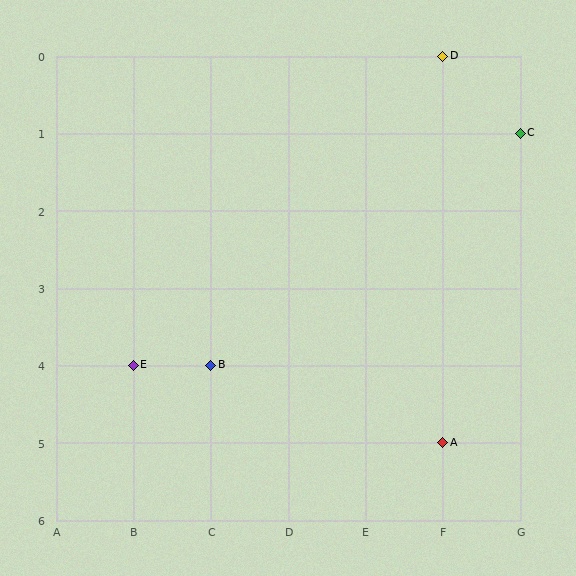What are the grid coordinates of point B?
Point B is at grid coordinates (C, 4).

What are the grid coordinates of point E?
Point E is at grid coordinates (B, 4).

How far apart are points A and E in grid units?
Points A and E are 4 columns and 1 row apart (about 4.1 grid units diagonally).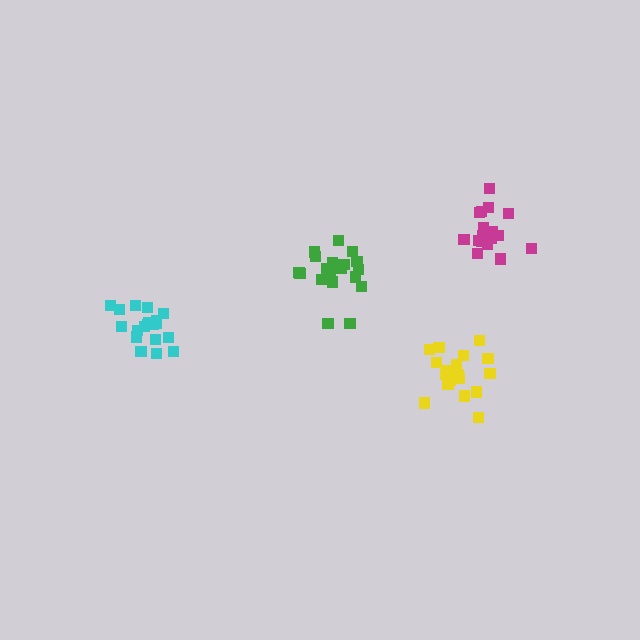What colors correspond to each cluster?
The clusters are colored: cyan, magenta, green, yellow.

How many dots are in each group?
Group 1: 20 dots, Group 2: 18 dots, Group 3: 20 dots, Group 4: 20 dots (78 total).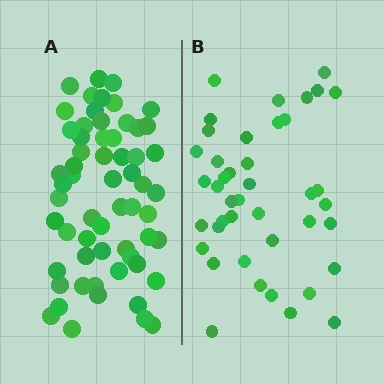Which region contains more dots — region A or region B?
Region A (the left region) has more dots.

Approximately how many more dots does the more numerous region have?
Region A has approximately 20 more dots than region B.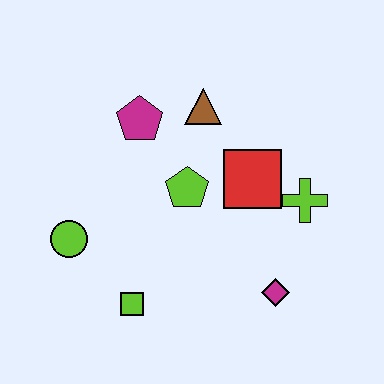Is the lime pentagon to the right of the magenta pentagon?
Yes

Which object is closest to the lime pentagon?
The red square is closest to the lime pentagon.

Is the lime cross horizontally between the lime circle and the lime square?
No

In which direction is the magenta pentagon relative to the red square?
The magenta pentagon is to the left of the red square.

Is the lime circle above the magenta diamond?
Yes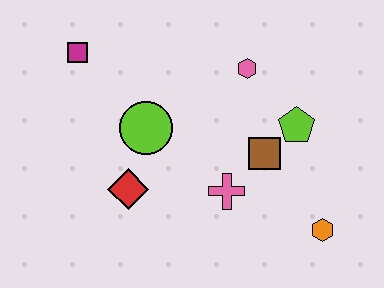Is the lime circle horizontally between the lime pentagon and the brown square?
No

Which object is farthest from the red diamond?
The orange hexagon is farthest from the red diamond.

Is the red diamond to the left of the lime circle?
Yes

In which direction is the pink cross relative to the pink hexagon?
The pink cross is below the pink hexagon.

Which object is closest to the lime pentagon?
The brown square is closest to the lime pentagon.